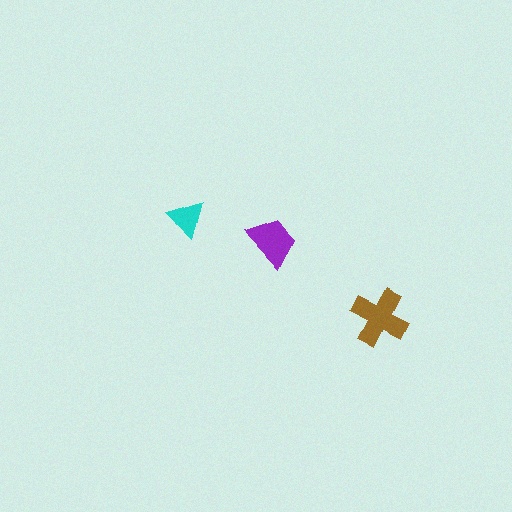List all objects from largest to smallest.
The brown cross, the purple trapezoid, the cyan triangle.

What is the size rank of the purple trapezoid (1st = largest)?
2nd.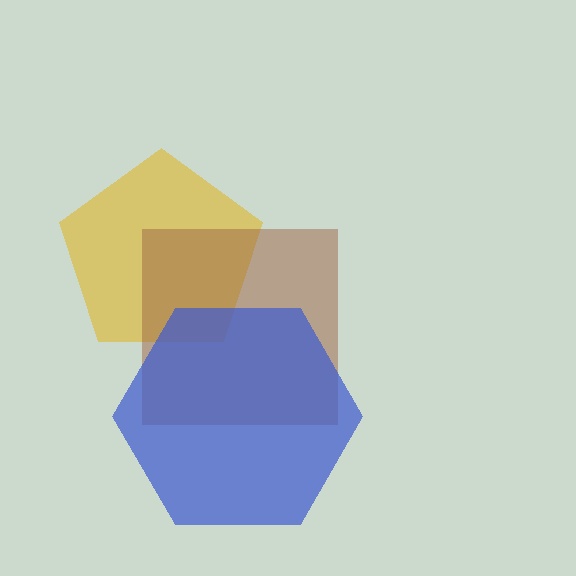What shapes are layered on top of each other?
The layered shapes are: a yellow pentagon, a brown square, a blue hexagon.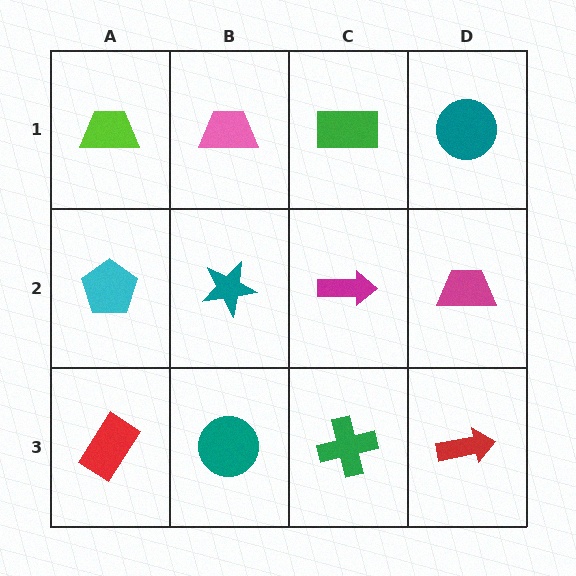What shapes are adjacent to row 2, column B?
A pink trapezoid (row 1, column B), a teal circle (row 3, column B), a cyan pentagon (row 2, column A), a magenta arrow (row 2, column C).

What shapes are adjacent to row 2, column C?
A green rectangle (row 1, column C), a green cross (row 3, column C), a teal star (row 2, column B), a magenta trapezoid (row 2, column D).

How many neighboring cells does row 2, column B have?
4.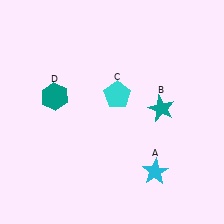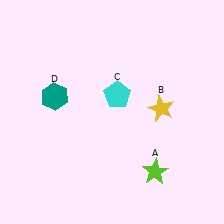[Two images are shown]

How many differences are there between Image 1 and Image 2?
There are 2 differences between the two images.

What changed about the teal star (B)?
In Image 1, B is teal. In Image 2, it changed to yellow.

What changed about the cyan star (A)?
In Image 1, A is cyan. In Image 2, it changed to lime.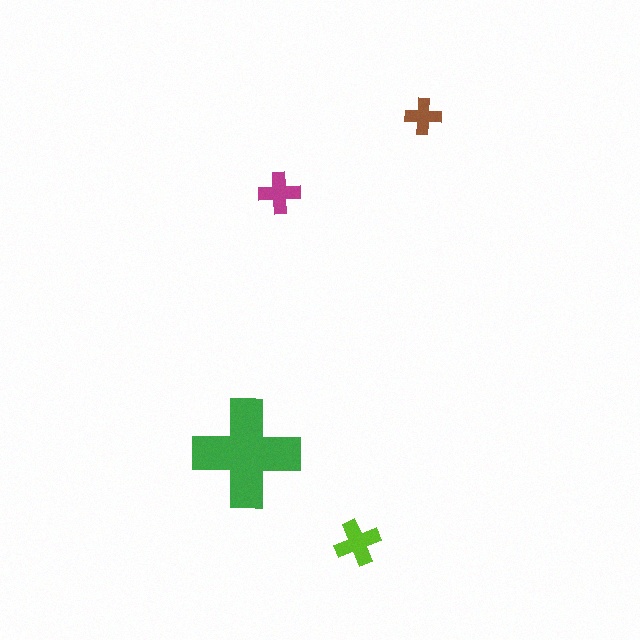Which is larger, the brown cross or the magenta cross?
The magenta one.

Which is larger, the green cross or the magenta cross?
The green one.